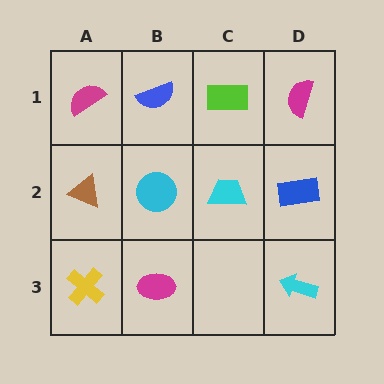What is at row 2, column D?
A blue rectangle.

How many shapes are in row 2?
4 shapes.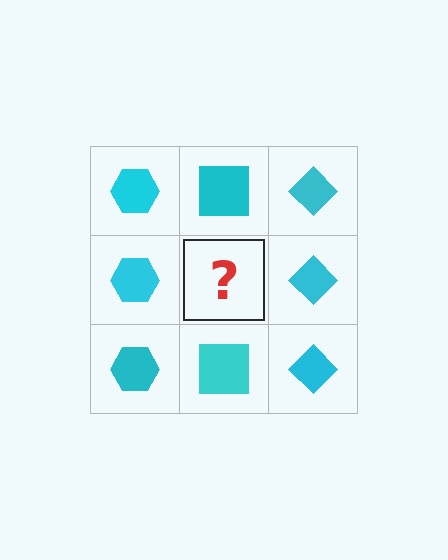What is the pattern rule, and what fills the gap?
The rule is that each column has a consistent shape. The gap should be filled with a cyan square.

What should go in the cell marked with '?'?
The missing cell should contain a cyan square.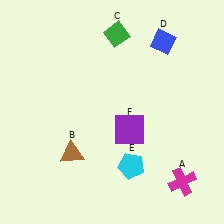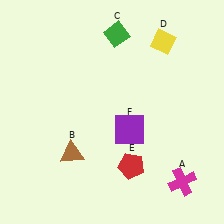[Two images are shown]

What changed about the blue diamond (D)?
In Image 1, D is blue. In Image 2, it changed to yellow.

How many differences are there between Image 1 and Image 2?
There are 2 differences between the two images.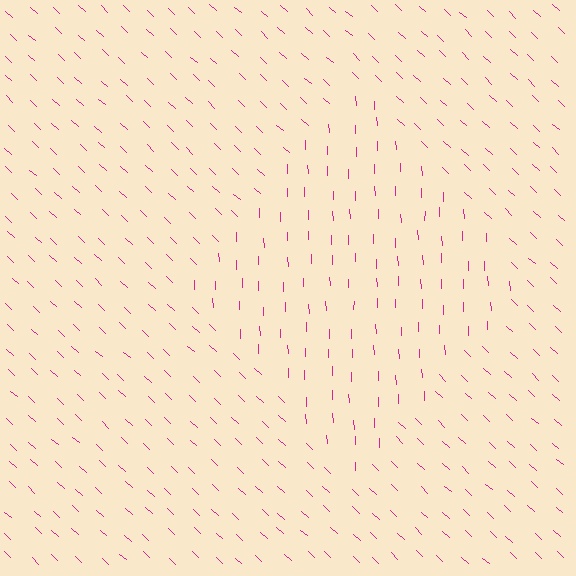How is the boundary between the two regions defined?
The boundary is defined purely by a change in line orientation (approximately 45 degrees difference). All lines are the same color and thickness.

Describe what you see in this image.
The image is filled with small magenta line segments. A diamond region in the image has lines oriented differently from the surrounding lines, creating a visible texture boundary.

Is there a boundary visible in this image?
Yes, there is a texture boundary formed by a change in line orientation.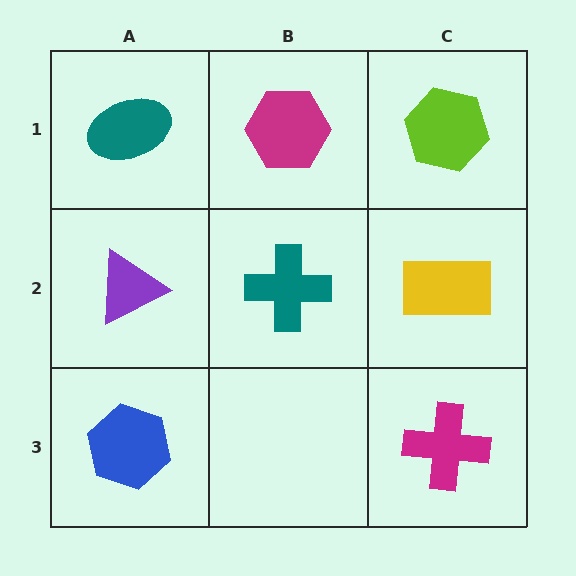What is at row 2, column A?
A purple triangle.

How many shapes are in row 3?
2 shapes.